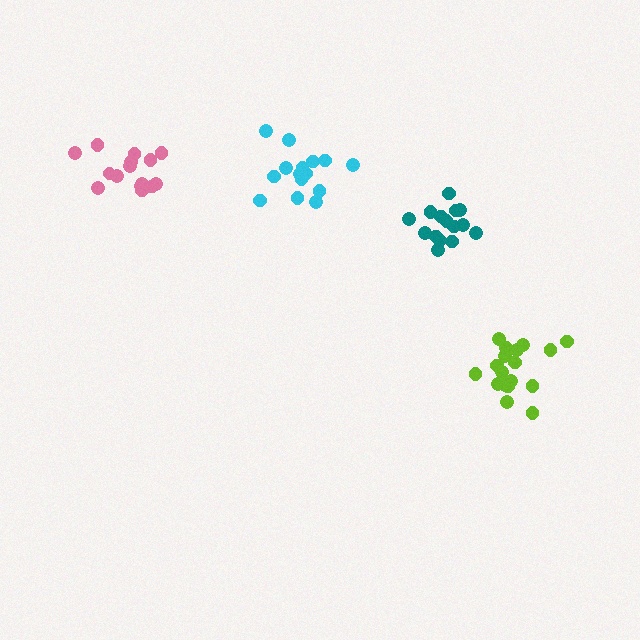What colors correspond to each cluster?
The clusters are colored: cyan, pink, lime, teal.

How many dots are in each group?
Group 1: 15 dots, Group 2: 15 dots, Group 3: 18 dots, Group 4: 15 dots (63 total).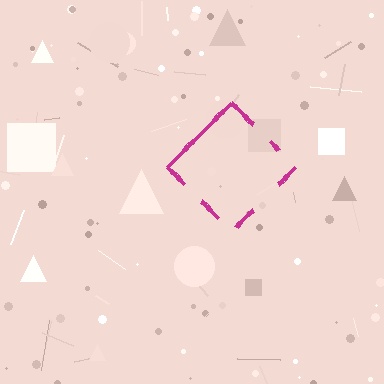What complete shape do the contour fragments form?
The contour fragments form a diamond.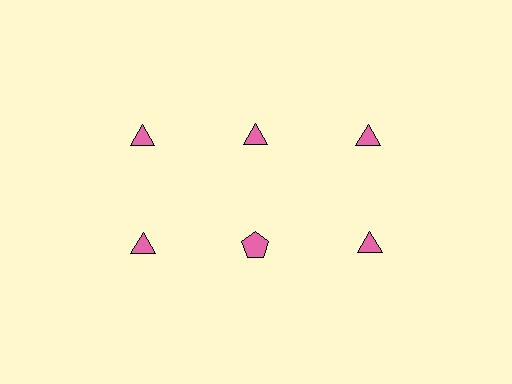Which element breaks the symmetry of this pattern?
The pink pentagon in the second row, second from left column breaks the symmetry. All other shapes are pink triangles.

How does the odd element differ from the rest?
It has a different shape: pentagon instead of triangle.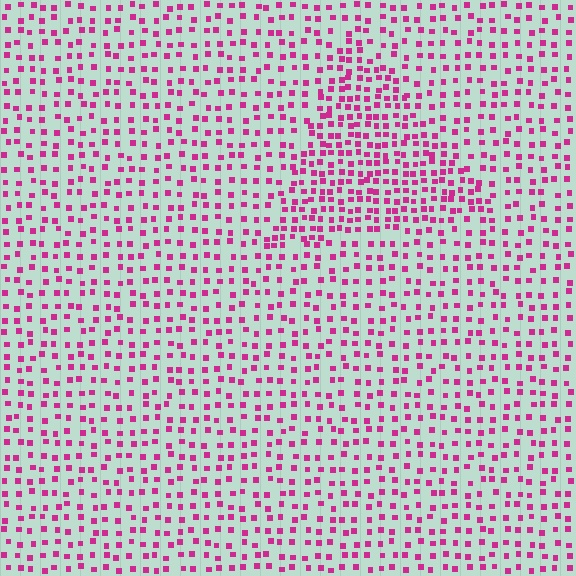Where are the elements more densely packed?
The elements are more densely packed inside the triangle boundary.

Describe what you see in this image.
The image contains small magenta elements arranged at two different densities. A triangle-shaped region is visible where the elements are more densely packed than the surrounding area.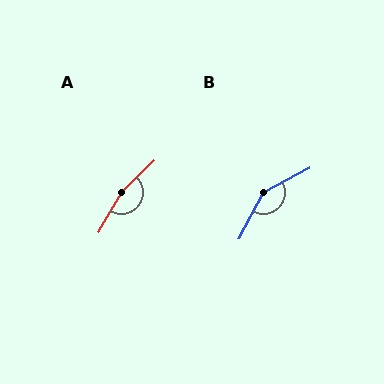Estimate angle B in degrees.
Approximately 145 degrees.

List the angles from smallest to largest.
B (145°), A (164°).